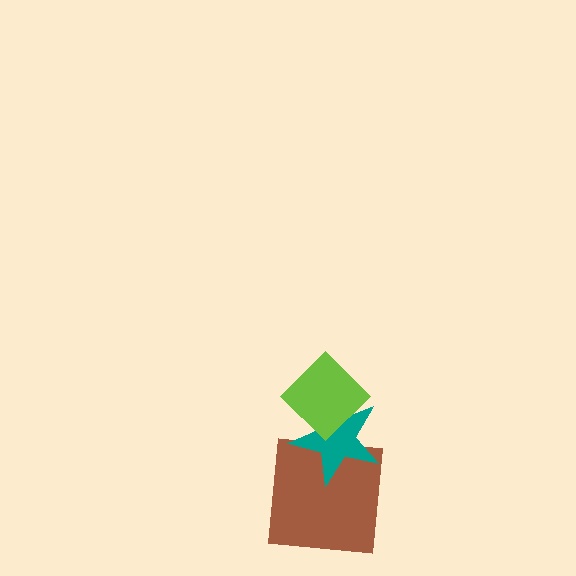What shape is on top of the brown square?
The teal star is on top of the brown square.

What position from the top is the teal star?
The teal star is 2nd from the top.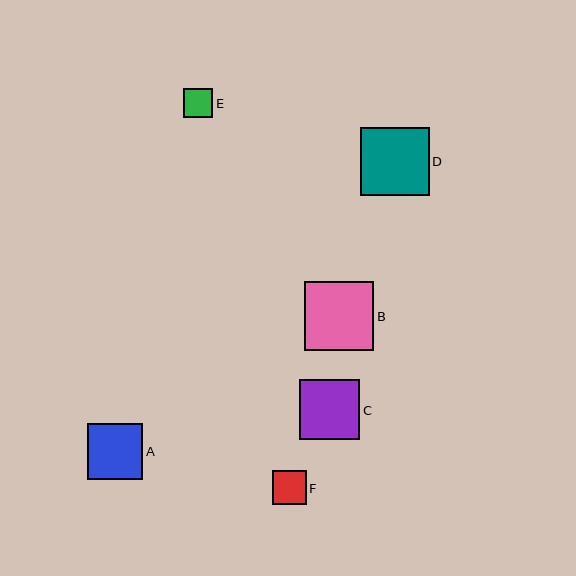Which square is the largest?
Square B is the largest with a size of approximately 69 pixels.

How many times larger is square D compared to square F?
Square D is approximately 2.0 times the size of square F.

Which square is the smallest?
Square E is the smallest with a size of approximately 29 pixels.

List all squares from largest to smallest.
From largest to smallest: B, D, C, A, F, E.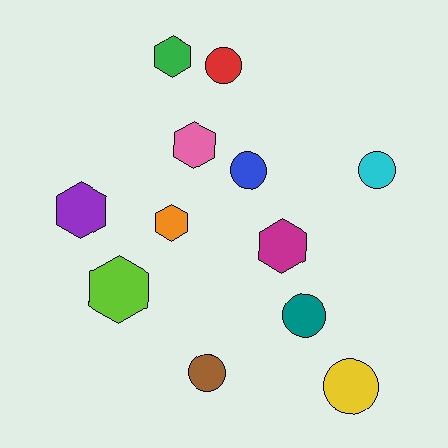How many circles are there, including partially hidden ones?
There are 6 circles.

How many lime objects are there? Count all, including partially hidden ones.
There is 1 lime object.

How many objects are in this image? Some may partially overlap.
There are 12 objects.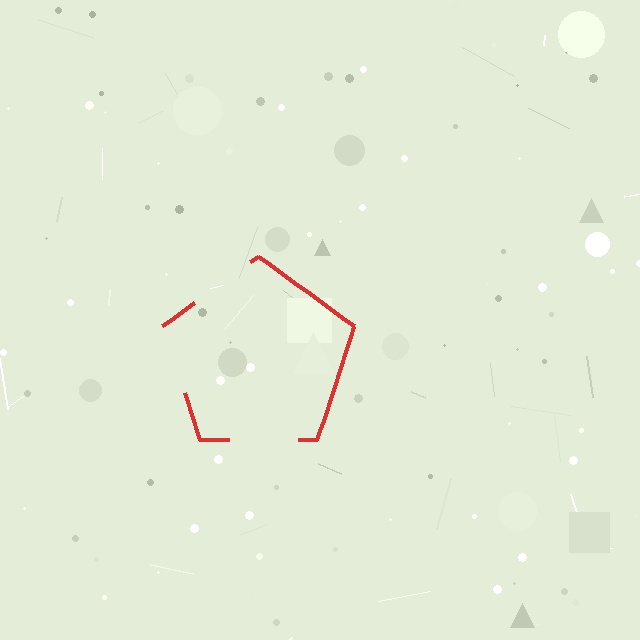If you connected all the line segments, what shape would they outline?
They would outline a pentagon.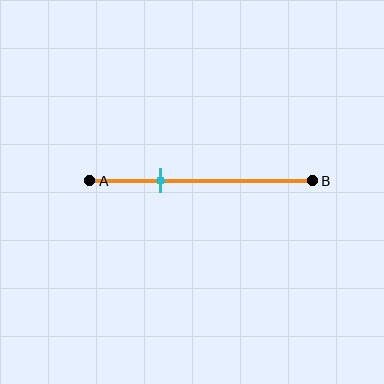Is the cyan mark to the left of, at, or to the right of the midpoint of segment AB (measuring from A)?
The cyan mark is to the left of the midpoint of segment AB.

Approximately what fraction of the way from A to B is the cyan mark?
The cyan mark is approximately 30% of the way from A to B.